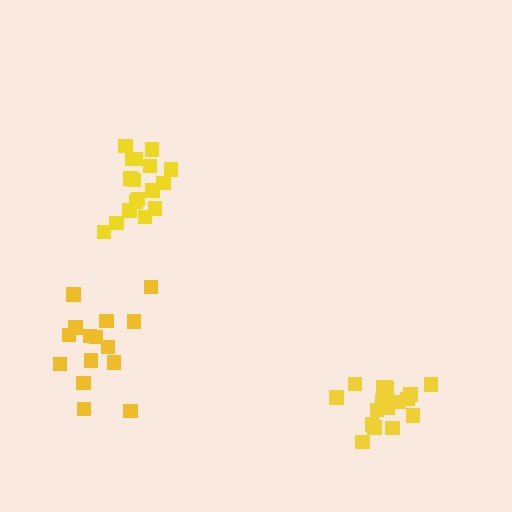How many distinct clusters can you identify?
There are 3 distinct clusters.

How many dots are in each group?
Group 1: 17 dots, Group 2: 19 dots, Group 3: 15 dots (51 total).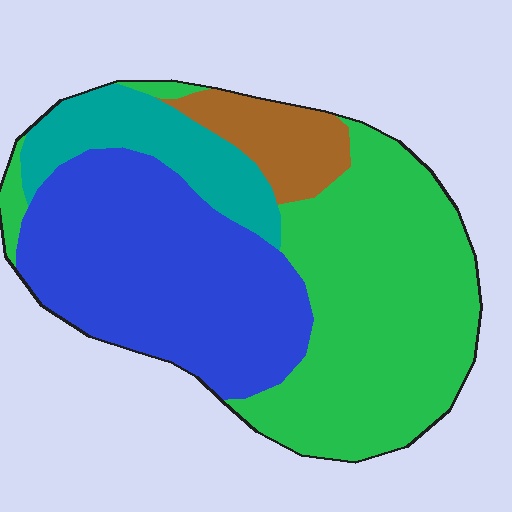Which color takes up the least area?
Brown, at roughly 10%.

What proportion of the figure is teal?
Teal takes up about one eighth (1/8) of the figure.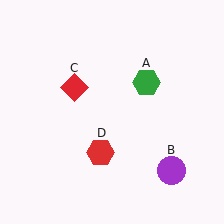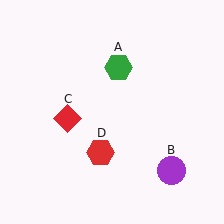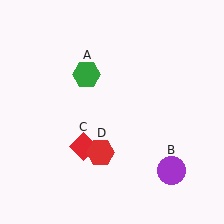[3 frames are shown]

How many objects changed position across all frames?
2 objects changed position: green hexagon (object A), red diamond (object C).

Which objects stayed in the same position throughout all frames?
Purple circle (object B) and red hexagon (object D) remained stationary.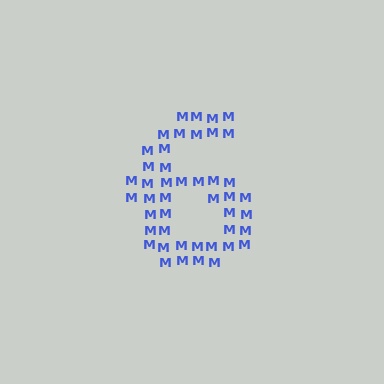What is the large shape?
The large shape is the digit 6.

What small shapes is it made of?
It is made of small letter M's.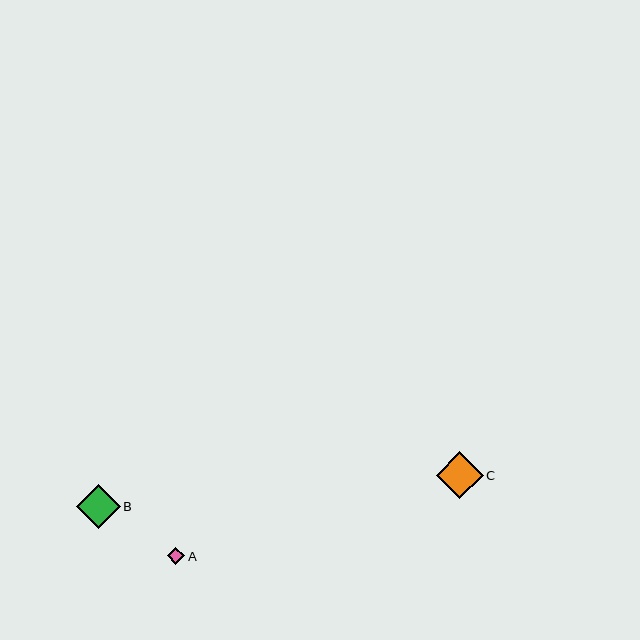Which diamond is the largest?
Diamond C is the largest with a size of approximately 47 pixels.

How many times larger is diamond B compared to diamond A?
Diamond B is approximately 2.5 times the size of diamond A.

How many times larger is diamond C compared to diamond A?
Diamond C is approximately 2.7 times the size of diamond A.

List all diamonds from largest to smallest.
From largest to smallest: C, B, A.